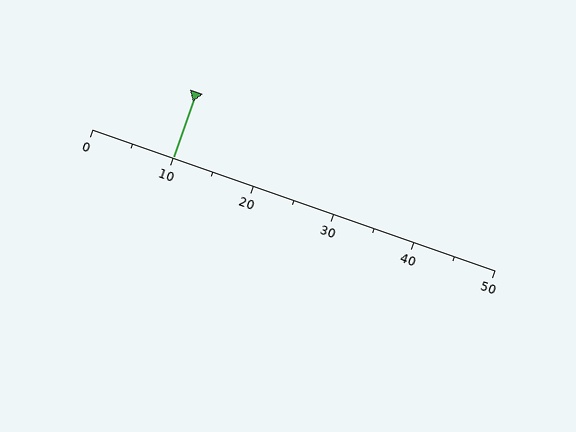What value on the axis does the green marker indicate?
The marker indicates approximately 10.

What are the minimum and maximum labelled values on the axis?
The axis runs from 0 to 50.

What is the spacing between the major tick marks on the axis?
The major ticks are spaced 10 apart.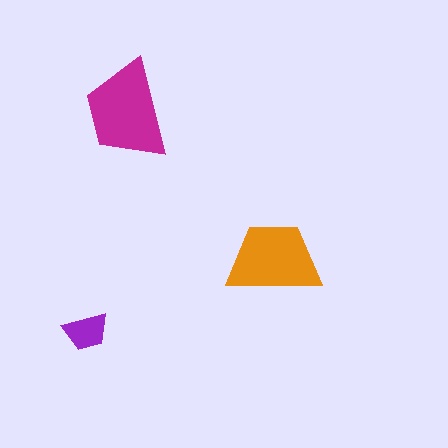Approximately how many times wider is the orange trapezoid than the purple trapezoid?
About 2 times wider.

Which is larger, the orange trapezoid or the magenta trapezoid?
The magenta one.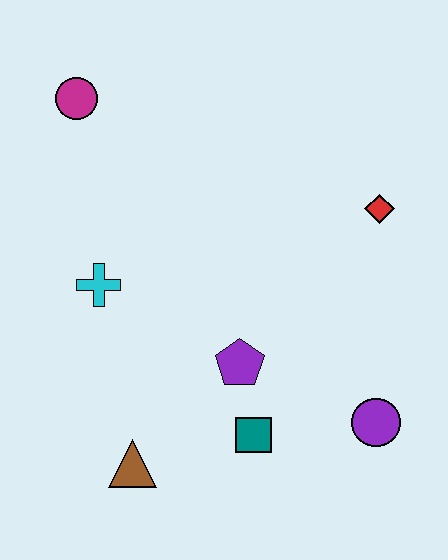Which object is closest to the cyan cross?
The purple pentagon is closest to the cyan cross.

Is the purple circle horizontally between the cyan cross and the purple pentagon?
No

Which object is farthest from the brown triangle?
The magenta circle is farthest from the brown triangle.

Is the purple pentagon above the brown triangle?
Yes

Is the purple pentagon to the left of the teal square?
Yes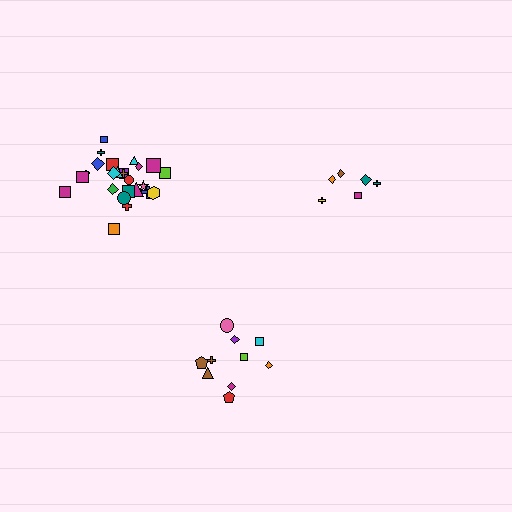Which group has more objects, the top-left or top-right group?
The top-left group.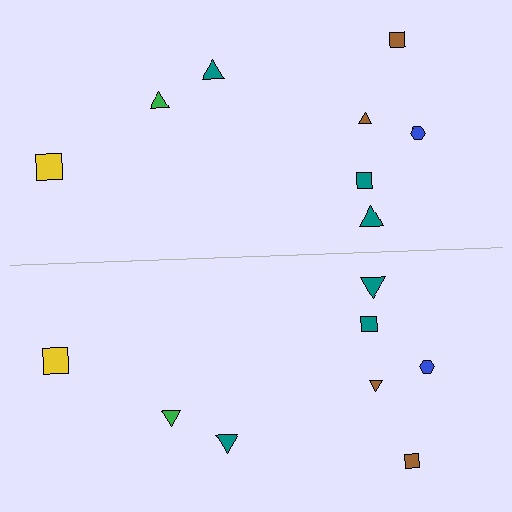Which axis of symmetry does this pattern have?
The pattern has a horizontal axis of symmetry running through the center of the image.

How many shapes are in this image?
There are 16 shapes in this image.